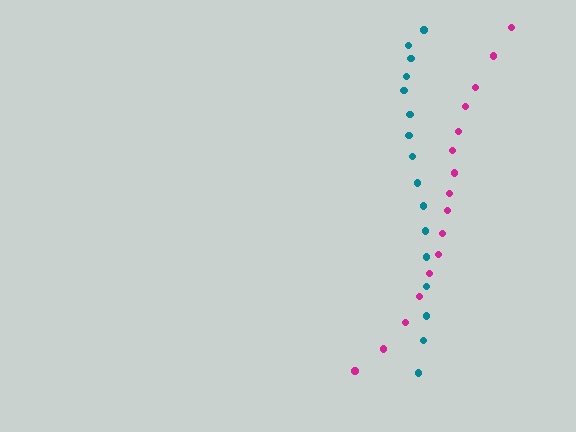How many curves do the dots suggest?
There are 2 distinct paths.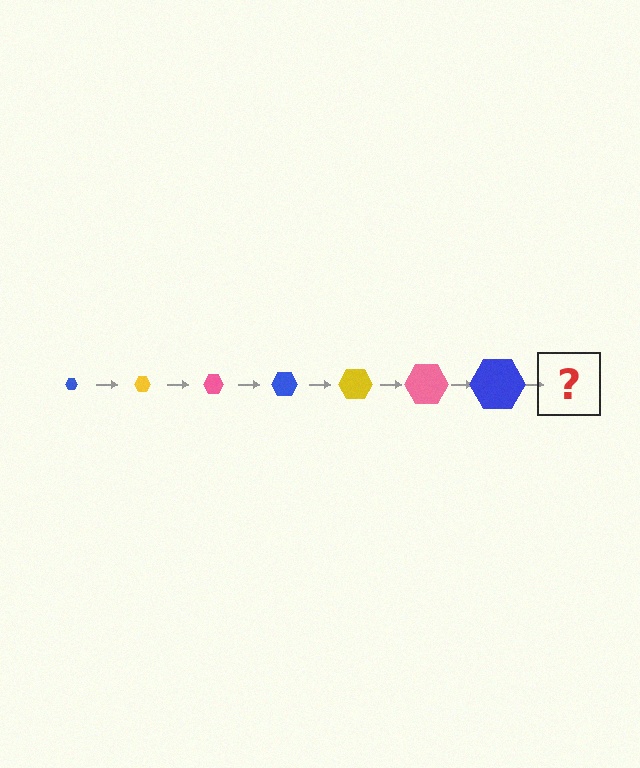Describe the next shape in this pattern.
It should be a yellow hexagon, larger than the previous one.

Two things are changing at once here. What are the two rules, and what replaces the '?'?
The two rules are that the hexagon grows larger each step and the color cycles through blue, yellow, and pink. The '?' should be a yellow hexagon, larger than the previous one.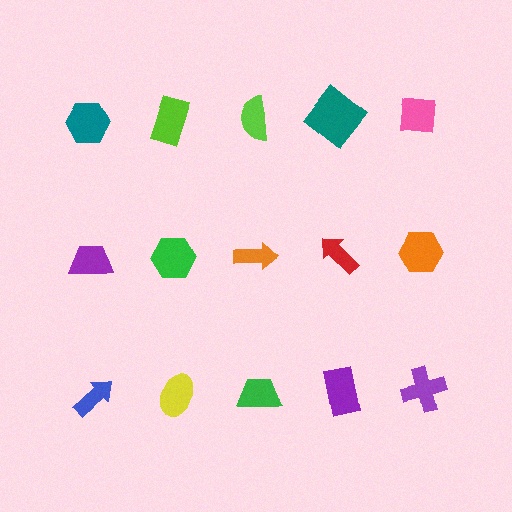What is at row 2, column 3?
An orange arrow.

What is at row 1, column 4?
A teal diamond.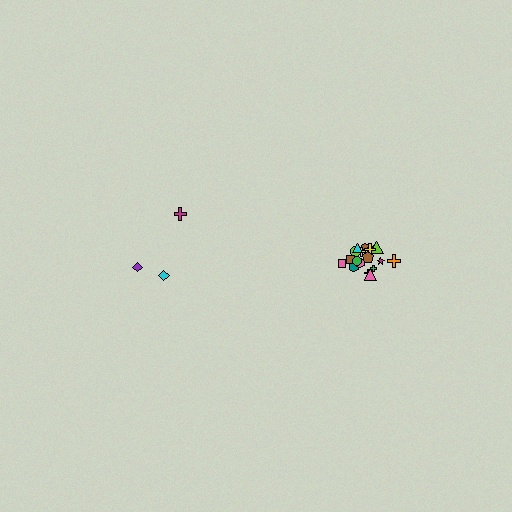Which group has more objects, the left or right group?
The right group.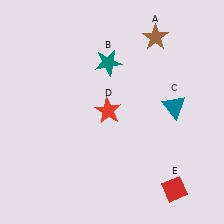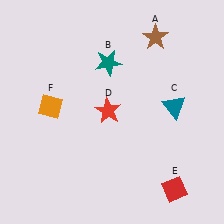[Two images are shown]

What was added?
An orange diamond (F) was added in Image 2.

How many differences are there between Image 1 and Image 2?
There is 1 difference between the two images.